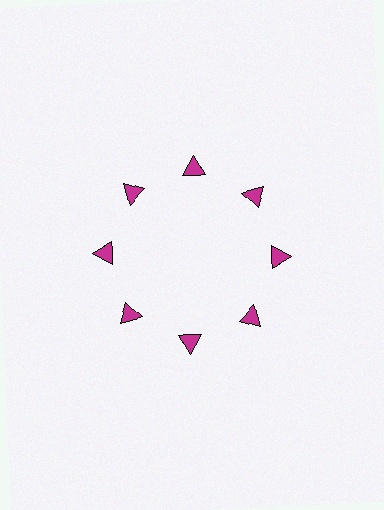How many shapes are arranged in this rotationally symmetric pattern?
There are 8 shapes, arranged in 8 groups of 1.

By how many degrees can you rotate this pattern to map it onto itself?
The pattern maps onto itself every 45 degrees of rotation.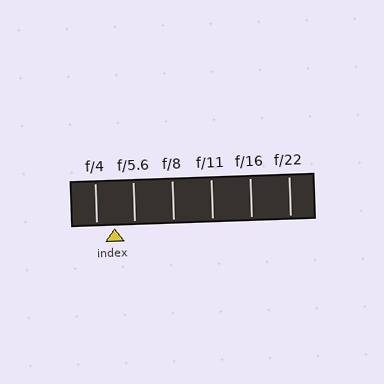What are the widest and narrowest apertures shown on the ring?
The widest aperture shown is f/4 and the narrowest is f/22.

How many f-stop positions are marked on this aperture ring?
There are 6 f-stop positions marked.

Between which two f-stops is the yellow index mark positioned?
The index mark is between f/4 and f/5.6.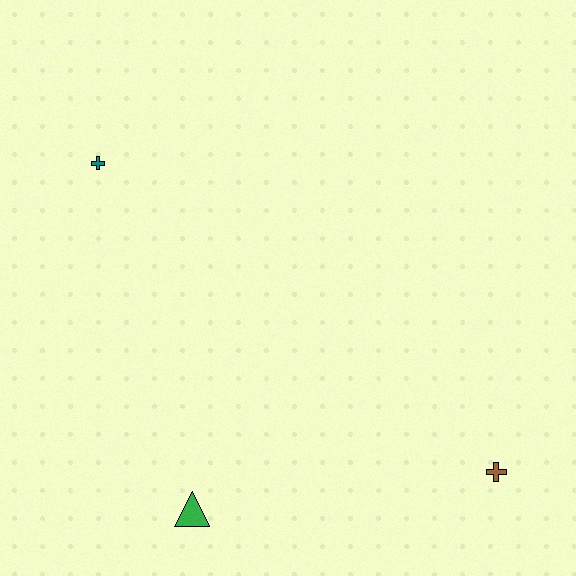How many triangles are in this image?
There is 1 triangle.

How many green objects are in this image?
There is 1 green object.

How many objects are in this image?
There are 3 objects.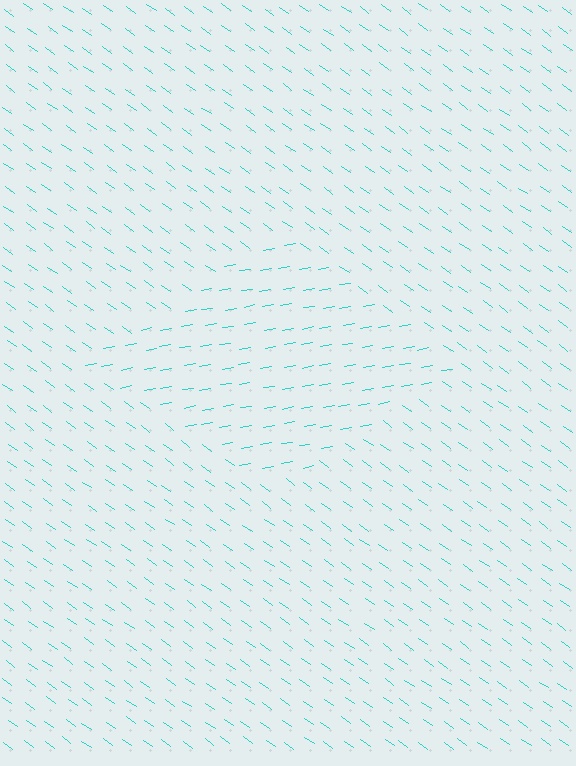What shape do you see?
I see a diamond.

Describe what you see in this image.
The image is filled with small cyan line segments. A diamond region in the image has lines oriented differently from the surrounding lines, creating a visible texture boundary.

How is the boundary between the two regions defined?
The boundary is defined purely by a change in line orientation (approximately 45 degrees difference). All lines are the same color and thickness.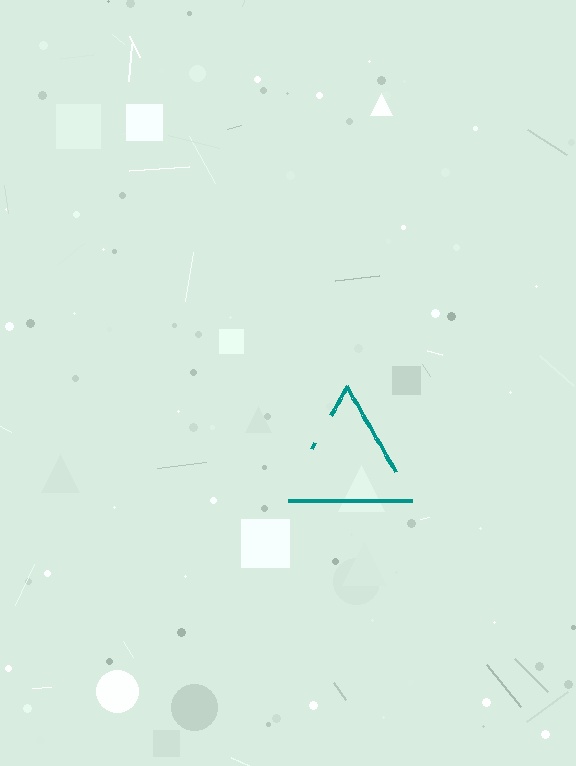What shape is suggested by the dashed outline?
The dashed outline suggests a triangle.